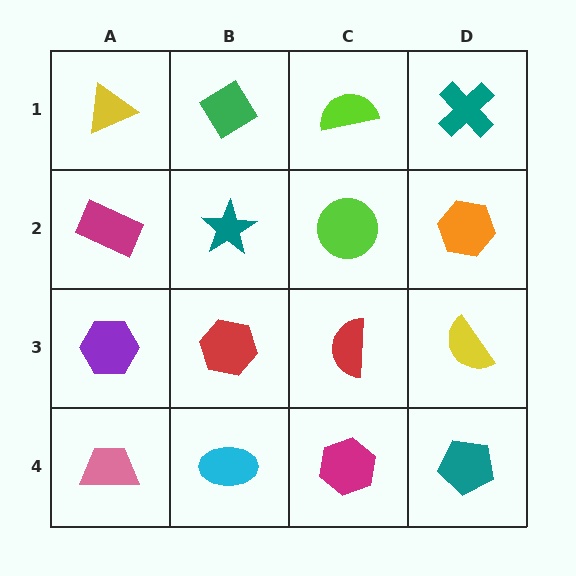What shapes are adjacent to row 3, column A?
A magenta rectangle (row 2, column A), a pink trapezoid (row 4, column A), a red hexagon (row 3, column B).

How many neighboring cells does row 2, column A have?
3.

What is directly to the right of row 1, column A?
A green diamond.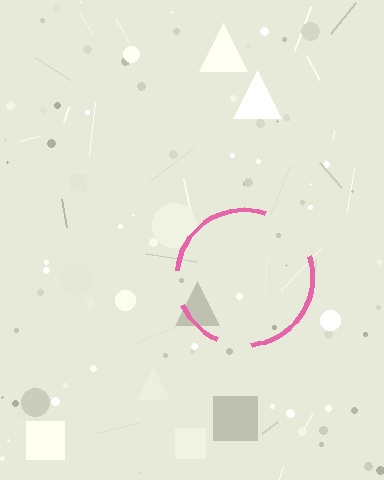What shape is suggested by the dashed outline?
The dashed outline suggests a circle.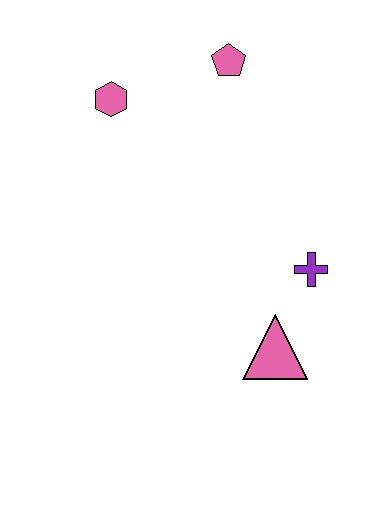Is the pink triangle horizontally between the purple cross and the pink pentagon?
Yes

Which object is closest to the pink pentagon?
The pink hexagon is closest to the pink pentagon.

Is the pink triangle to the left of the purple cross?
Yes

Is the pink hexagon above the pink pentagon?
No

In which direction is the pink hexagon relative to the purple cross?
The pink hexagon is to the left of the purple cross.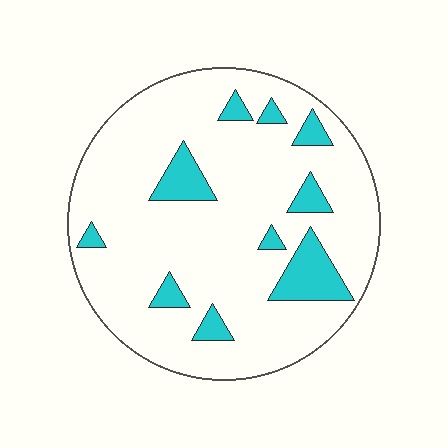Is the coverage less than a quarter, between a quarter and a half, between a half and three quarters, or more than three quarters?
Less than a quarter.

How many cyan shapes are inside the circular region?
10.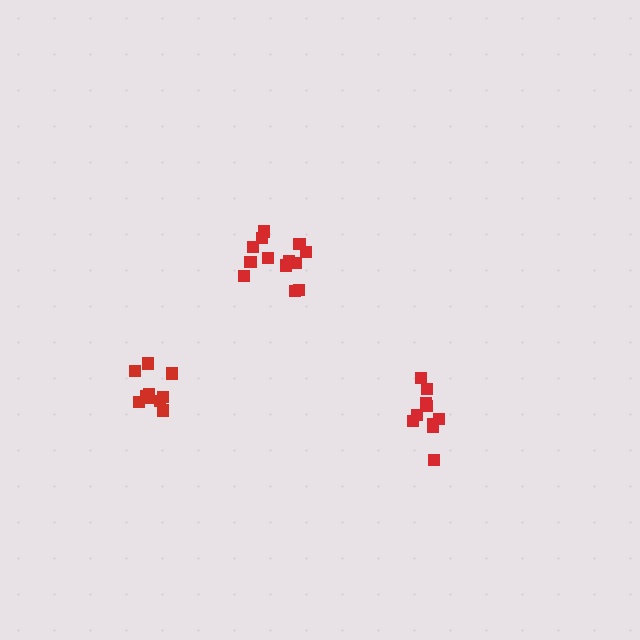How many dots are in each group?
Group 1: 10 dots, Group 2: 10 dots, Group 3: 13 dots (33 total).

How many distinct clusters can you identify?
There are 3 distinct clusters.